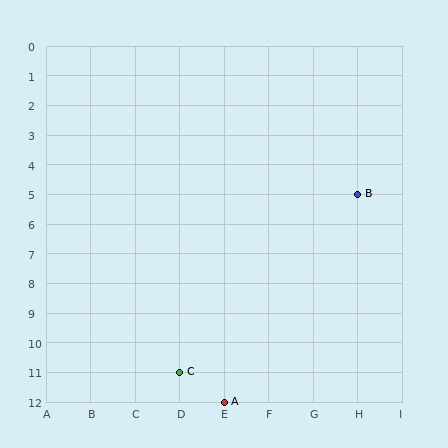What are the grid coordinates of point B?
Point B is at grid coordinates (H, 5).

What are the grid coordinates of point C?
Point C is at grid coordinates (D, 11).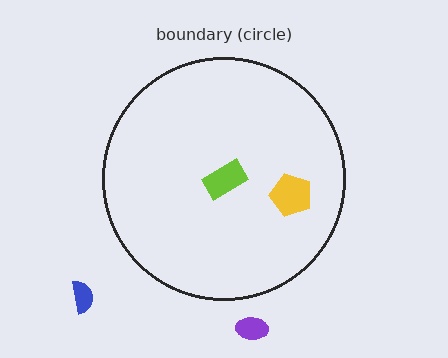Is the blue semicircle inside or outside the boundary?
Outside.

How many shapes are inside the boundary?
2 inside, 2 outside.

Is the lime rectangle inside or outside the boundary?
Inside.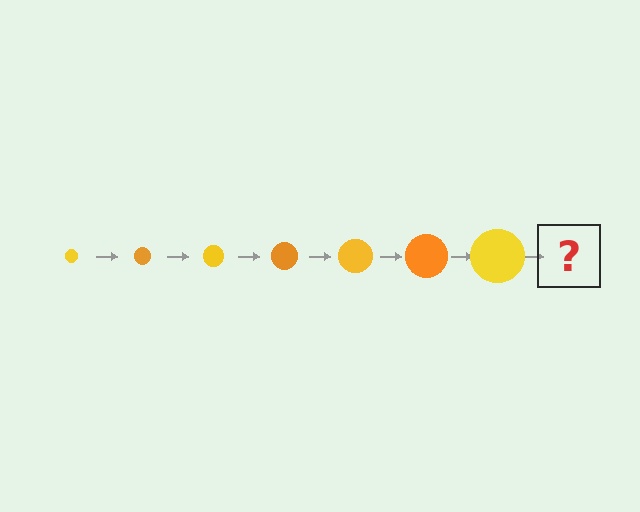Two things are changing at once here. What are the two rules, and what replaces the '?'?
The two rules are that the circle grows larger each step and the color cycles through yellow and orange. The '?' should be an orange circle, larger than the previous one.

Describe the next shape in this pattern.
It should be an orange circle, larger than the previous one.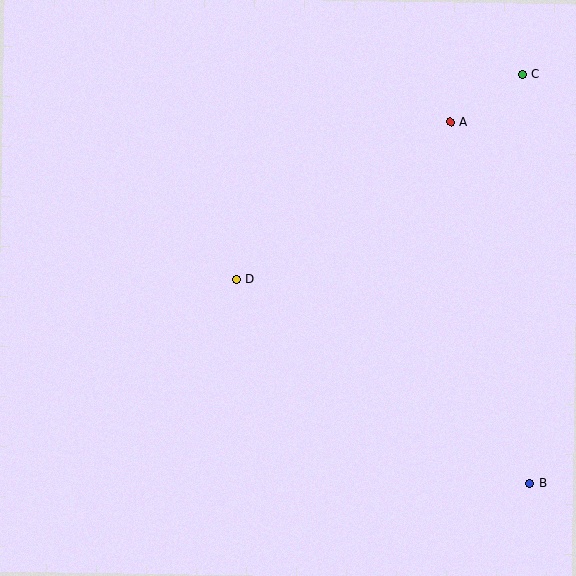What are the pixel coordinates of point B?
Point B is at (530, 483).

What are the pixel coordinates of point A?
Point A is at (450, 121).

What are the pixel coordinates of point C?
Point C is at (523, 74).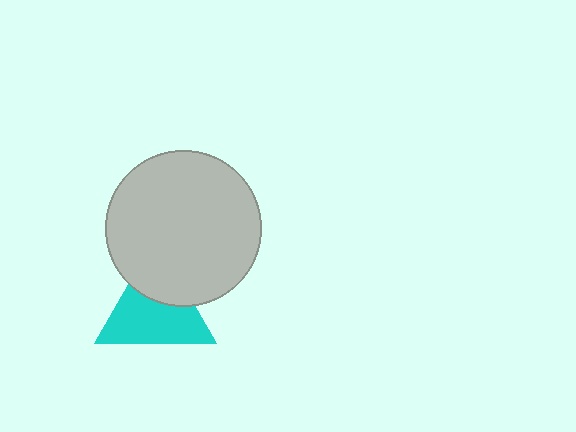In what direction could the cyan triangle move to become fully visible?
The cyan triangle could move down. That would shift it out from behind the light gray circle entirely.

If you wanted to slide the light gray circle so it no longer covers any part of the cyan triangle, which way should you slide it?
Slide it up — that is the most direct way to separate the two shapes.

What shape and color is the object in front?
The object in front is a light gray circle.